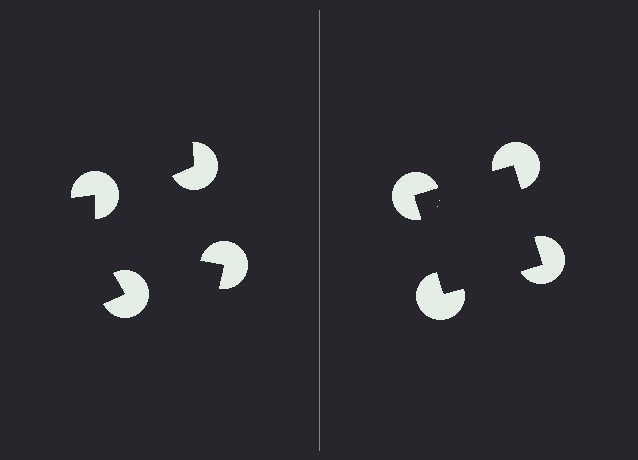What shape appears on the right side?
An illusory square.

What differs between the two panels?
The pac-man discs are positioned identically on both sides; only the wedge orientations differ. On the right they align to a square; on the left they are misaligned.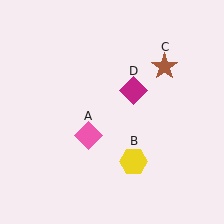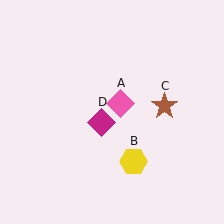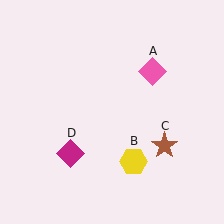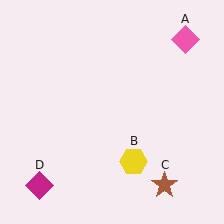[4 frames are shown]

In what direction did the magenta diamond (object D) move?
The magenta diamond (object D) moved down and to the left.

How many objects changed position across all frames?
3 objects changed position: pink diamond (object A), brown star (object C), magenta diamond (object D).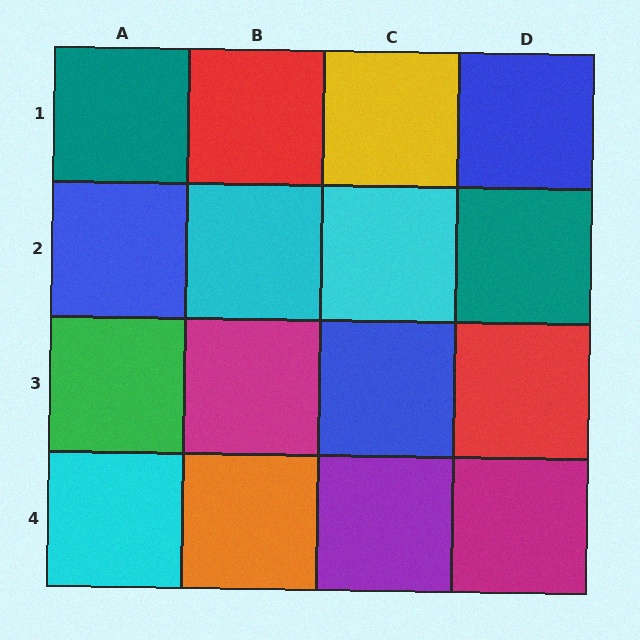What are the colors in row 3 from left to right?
Green, magenta, blue, red.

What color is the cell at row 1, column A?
Teal.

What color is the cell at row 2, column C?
Cyan.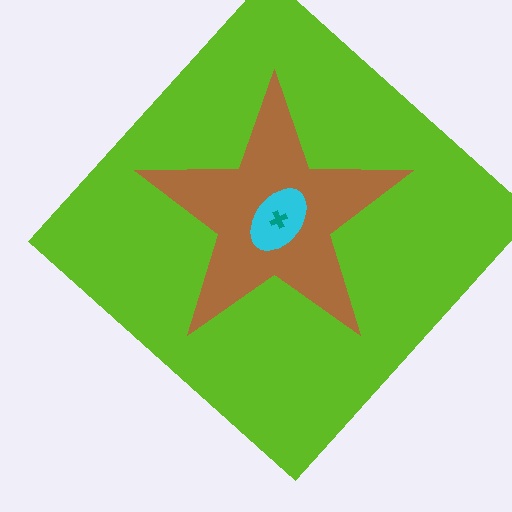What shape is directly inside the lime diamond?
The brown star.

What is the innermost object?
The teal cross.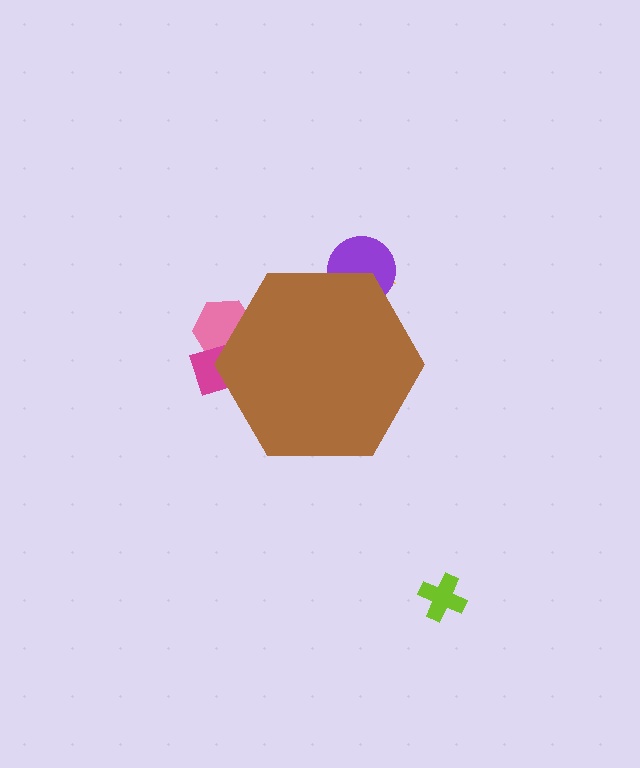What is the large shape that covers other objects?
A brown hexagon.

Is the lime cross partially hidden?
No, the lime cross is fully visible.